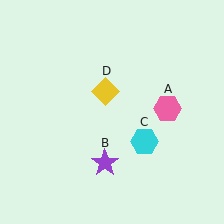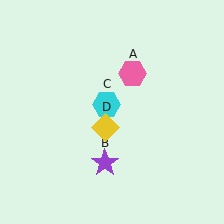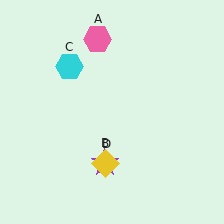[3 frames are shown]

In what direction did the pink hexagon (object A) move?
The pink hexagon (object A) moved up and to the left.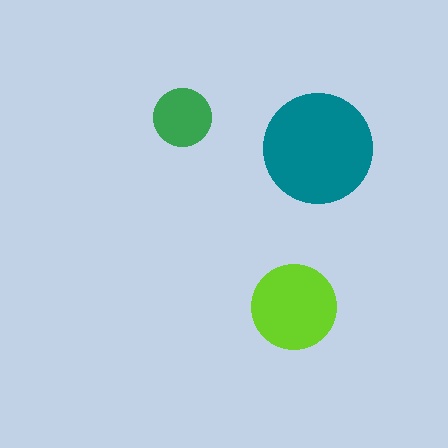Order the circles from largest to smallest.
the teal one, the lime one, the green one.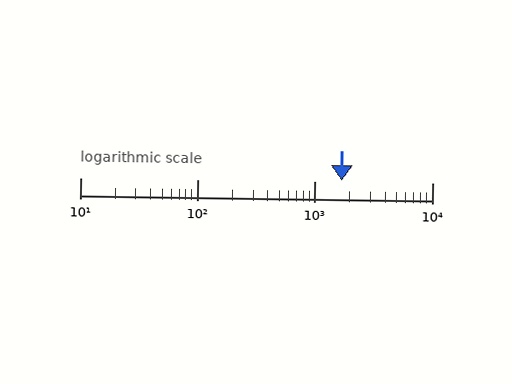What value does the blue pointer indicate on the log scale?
The pointer indicates approximately 1700.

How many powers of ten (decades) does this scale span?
The scale spans 3 decades, from 10 to 10000.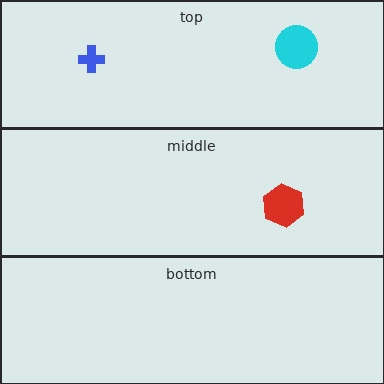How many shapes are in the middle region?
1.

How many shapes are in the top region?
2.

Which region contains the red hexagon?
The middle region.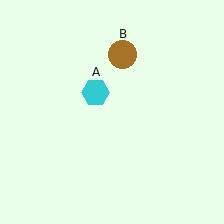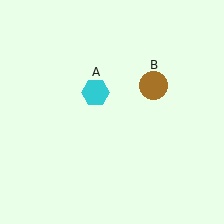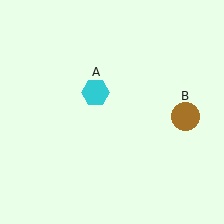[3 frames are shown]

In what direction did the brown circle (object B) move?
The brown circle (object B) moved down and to the right.